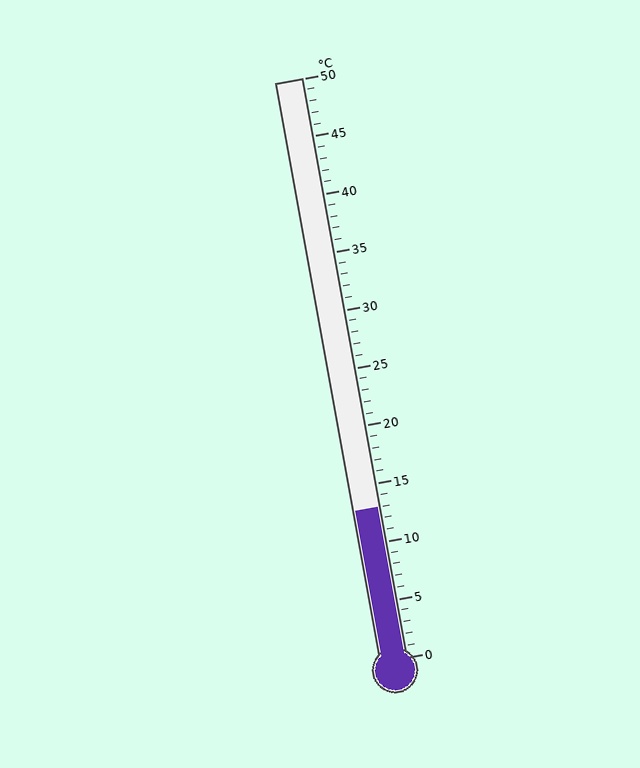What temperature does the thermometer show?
The thermometer shows approximately 13°C.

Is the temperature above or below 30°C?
The temperature is below 30°C.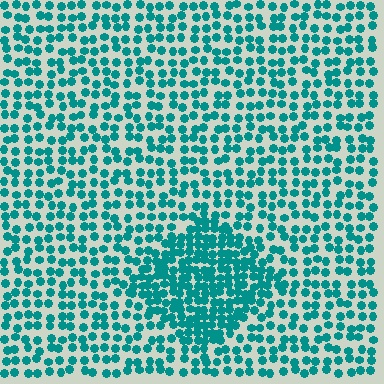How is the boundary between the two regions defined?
The boundary is defined by a change in element density (approximately 1.9x ratio). All elements are the same color, size, and shape.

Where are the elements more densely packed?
The elements are more densely packed inside the diamond boundary.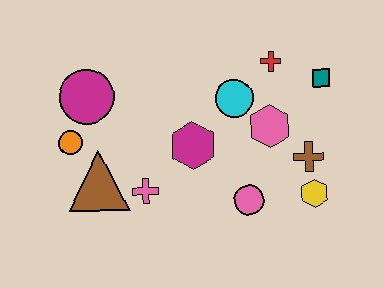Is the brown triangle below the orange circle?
Yes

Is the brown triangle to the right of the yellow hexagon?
No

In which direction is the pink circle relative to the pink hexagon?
The pink circle is below the pink hexagon.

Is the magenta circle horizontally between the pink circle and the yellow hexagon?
No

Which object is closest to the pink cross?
The brown triangle is closest to the pink cross.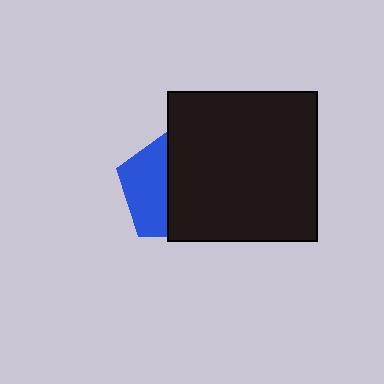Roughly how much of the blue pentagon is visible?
A small part of it is visible (roughly 42%).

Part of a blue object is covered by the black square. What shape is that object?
It is a pentagon.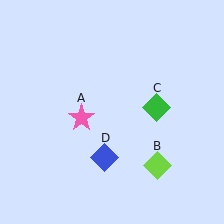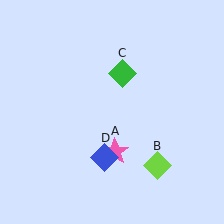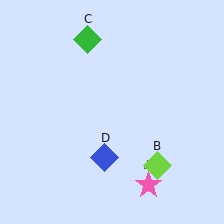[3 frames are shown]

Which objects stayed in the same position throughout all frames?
Lime diamond (object B) and blue diamond (object D) remained stationary.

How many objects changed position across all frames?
2 objects changed position: pink star (object A), green diamond (object C).